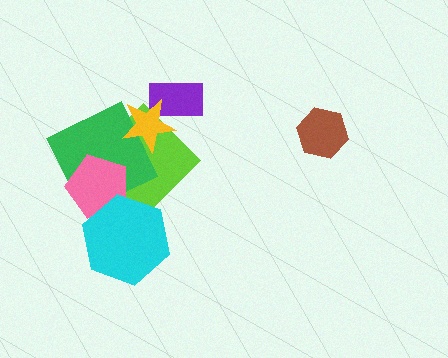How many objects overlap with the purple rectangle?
1 object overlaps with the purple rectangle.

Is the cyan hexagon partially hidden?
No, no other shape covers it.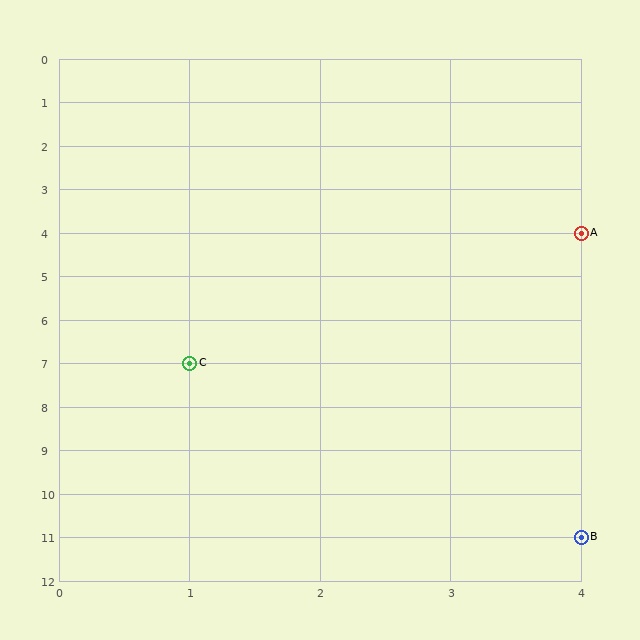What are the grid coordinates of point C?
Point C is at grid coordinates (1, 7).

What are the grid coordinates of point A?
Point A is at grid coordinates (4, 4).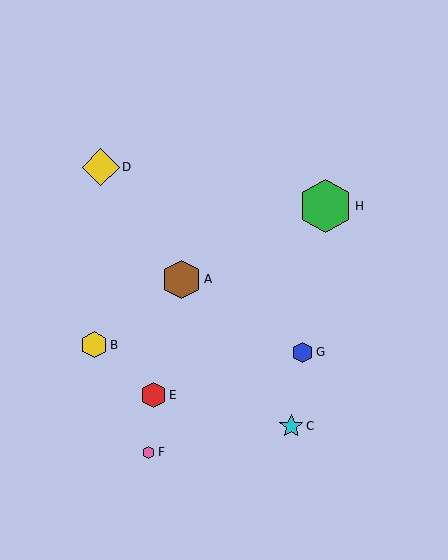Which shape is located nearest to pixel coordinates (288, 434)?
The cyan star (labeled C) at (291, 426) is nearest to that location.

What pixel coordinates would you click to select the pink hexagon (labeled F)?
Click at (149, 452) to select the pink hexagon F.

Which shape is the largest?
The green hexagon (labeled H) is the largest.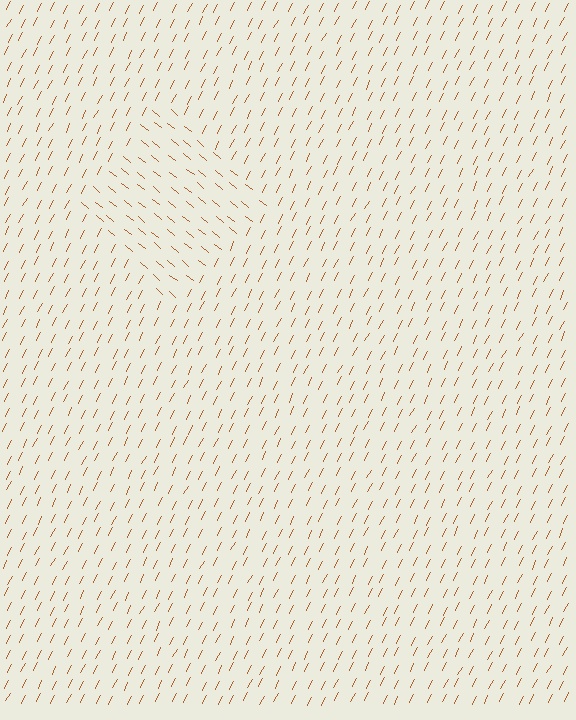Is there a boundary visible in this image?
Yes, there is a texture boundary formed by a change in line orientation.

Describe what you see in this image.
The image is filled with small brown line segments. A diamond region in the image has lines oriented differently from the surrounding lines, creating a visible texture boundary.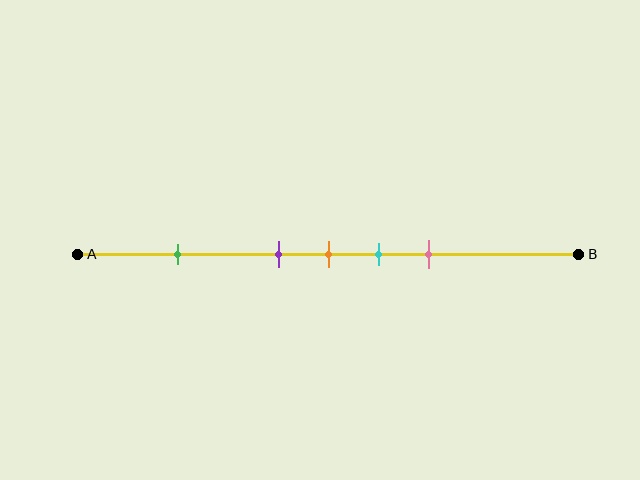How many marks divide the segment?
There are 5 marks dividing the segment.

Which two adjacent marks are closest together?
The purple and orange marks are the closest adjacent pair.